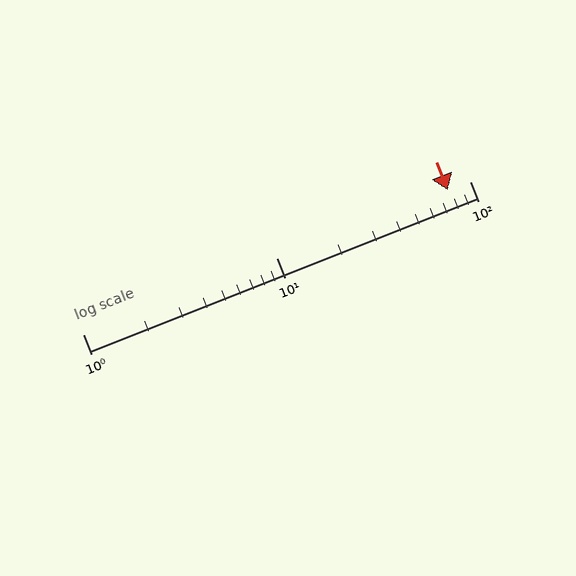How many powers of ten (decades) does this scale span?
The scale spans 2 decades, from 1 to 100.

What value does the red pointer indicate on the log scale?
The pointer indicates approximately 77.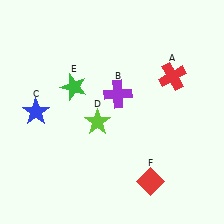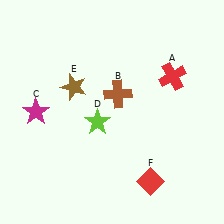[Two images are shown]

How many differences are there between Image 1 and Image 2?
There are 3 differences between the two images.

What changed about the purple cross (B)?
In Image 1, B is purple. In Image 2, it changed to brown.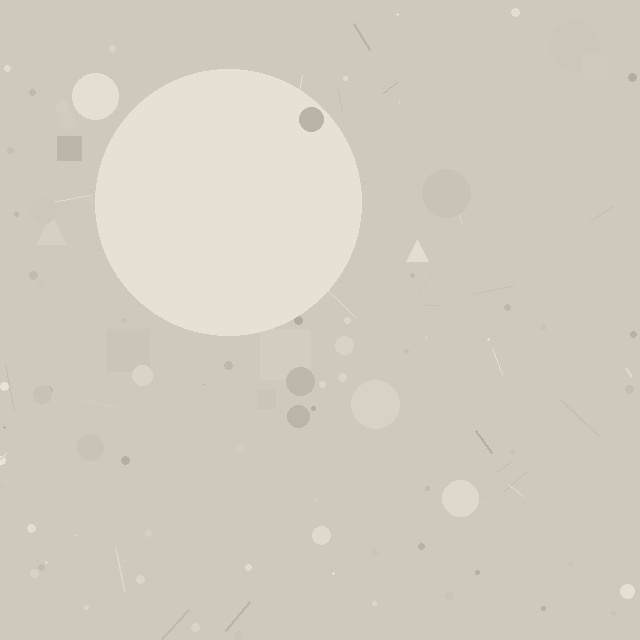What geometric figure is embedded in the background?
A circle is embedded in the background.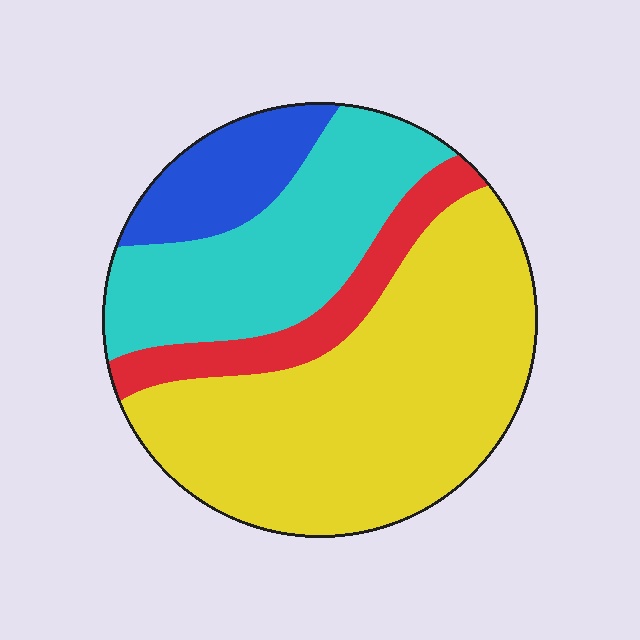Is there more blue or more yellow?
Yellow.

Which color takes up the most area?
Yellow, at roughly 50%.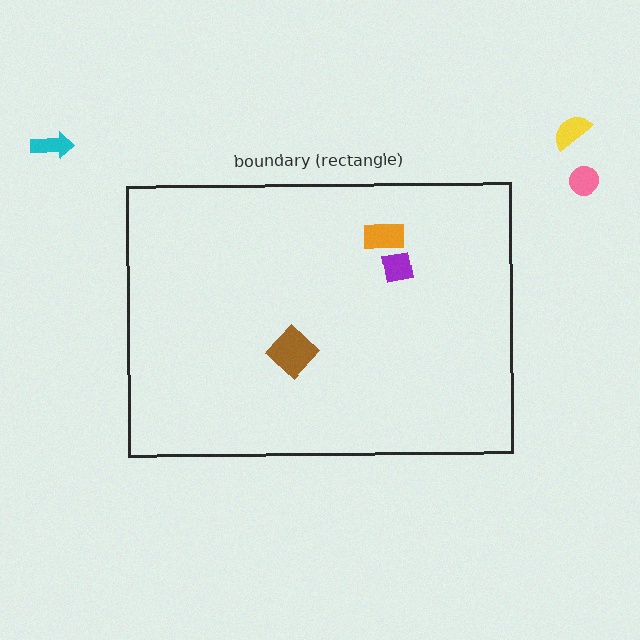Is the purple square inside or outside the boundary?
Inside.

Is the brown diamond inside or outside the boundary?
Inside.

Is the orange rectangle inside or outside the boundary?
Inside.